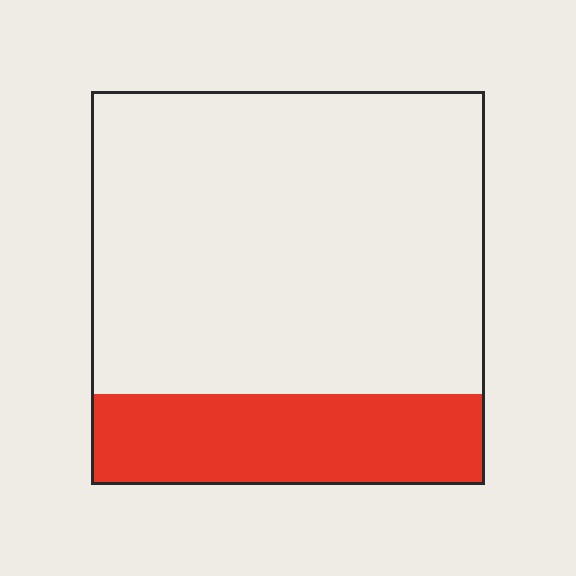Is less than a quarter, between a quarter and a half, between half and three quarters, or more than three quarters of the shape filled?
Less than a quarter.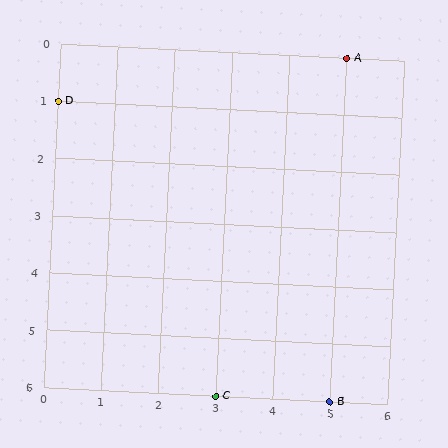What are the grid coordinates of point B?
Point B is at grid coordinates (5, 6).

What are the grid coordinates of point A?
Point A is at grid coordinates (5, 0).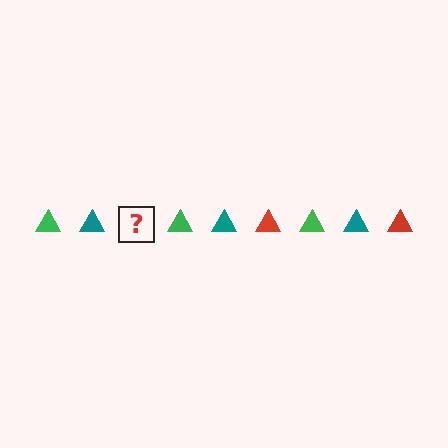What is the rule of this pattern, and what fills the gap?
The rule is that the pattern cycles through green, teal, red triangles. The gap should be filled with a red triangle.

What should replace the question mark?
The question mark should be replaced with a red triangle.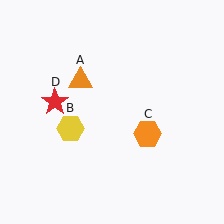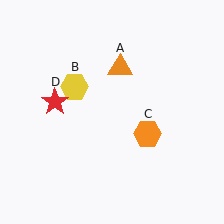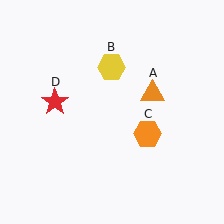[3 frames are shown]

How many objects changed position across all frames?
2 objects changed position: orange triangle (object A), yellow hexagon (object B).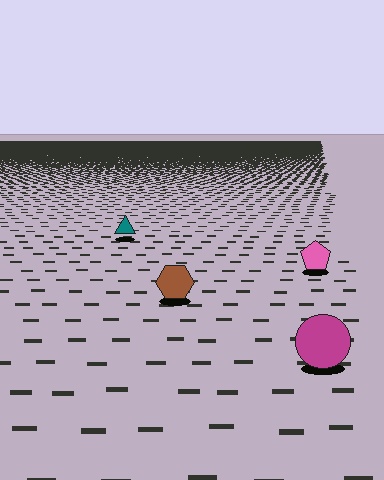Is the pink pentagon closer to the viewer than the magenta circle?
No. The magenta circle is closer — you can tell from the texture gradient: the ground texture is coarser near it.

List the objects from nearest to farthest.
From nearest to farthest: the magenta circle, the brown hexagon, the pink pentagon, the teal triangle.